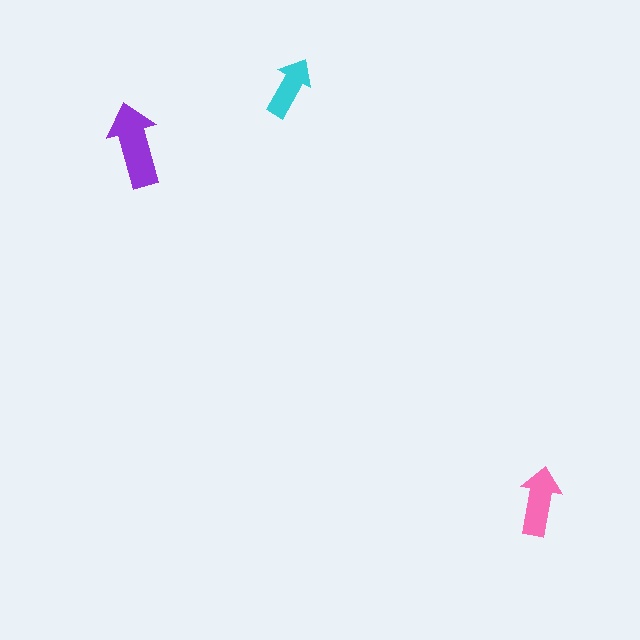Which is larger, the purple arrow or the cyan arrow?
The purple one.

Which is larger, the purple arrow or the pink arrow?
The purple one.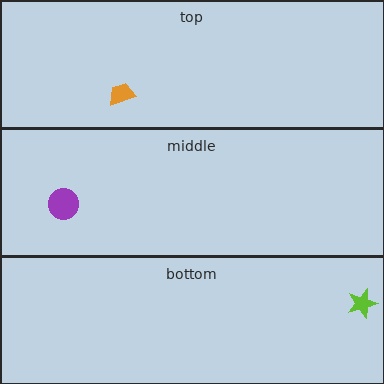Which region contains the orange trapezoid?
The top region.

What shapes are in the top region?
The orange trapezoid.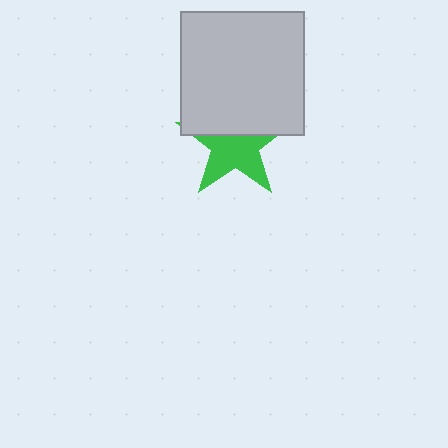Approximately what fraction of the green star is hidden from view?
Roughly 44% of the green star is hidden behind the light gray square.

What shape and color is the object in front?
The object in front is a light gray square.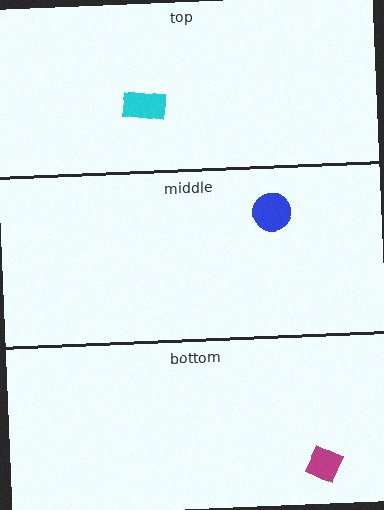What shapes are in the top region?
The cyan rectangle.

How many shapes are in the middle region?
1.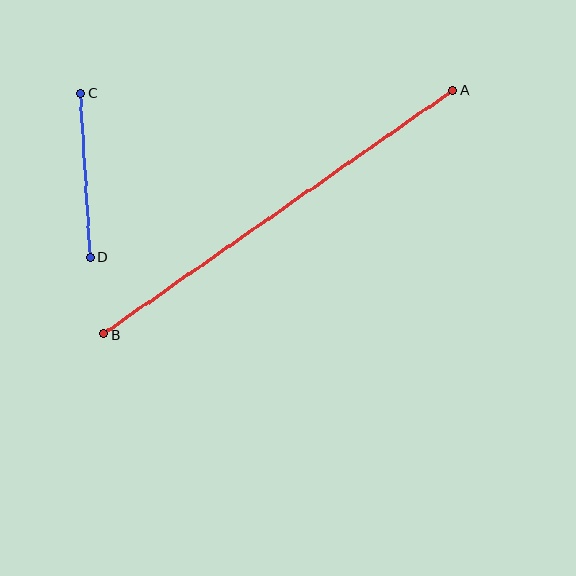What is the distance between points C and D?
The distance is approximately 165 pixels.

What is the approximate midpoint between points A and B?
The midpoint is at approximately (278, 212) pixels.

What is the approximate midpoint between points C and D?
The midpoint is at approximately (85, 175) pixels.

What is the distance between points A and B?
The distance is approximately 426 pixels.